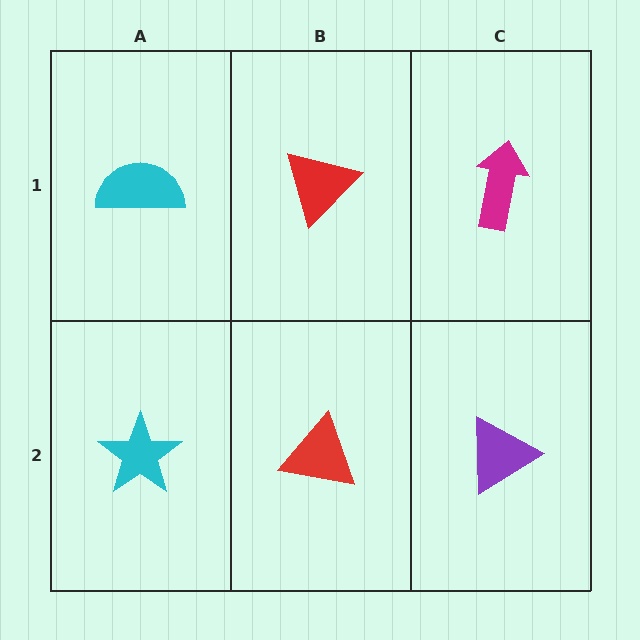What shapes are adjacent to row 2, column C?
A magenta arrow (row 1, column C), a red triangle (row 2, column B).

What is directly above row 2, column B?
A red triangle.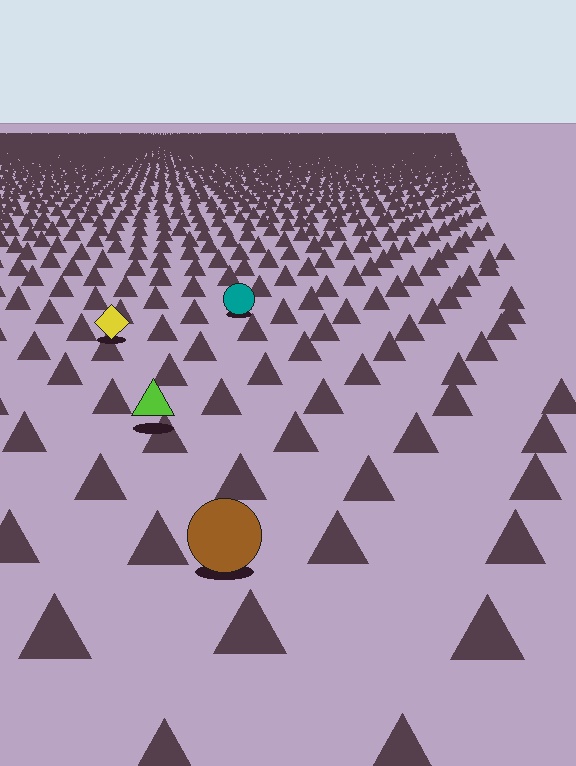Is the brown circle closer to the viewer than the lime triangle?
Yes. The brown circle is closer — you can tell from the texture gradient: the ground texture is coarser near it.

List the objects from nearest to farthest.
From nearest to farthest: the brown circle, the lime triangle, the yellow diamond, the teal circle.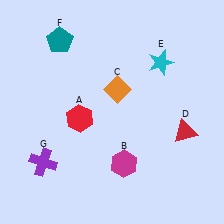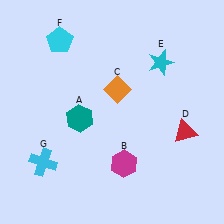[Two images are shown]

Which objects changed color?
A changed from red to teal. F changed from teal to cyan. G changed from purple to cyan.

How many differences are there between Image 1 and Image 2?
There are 3 differences between the two images.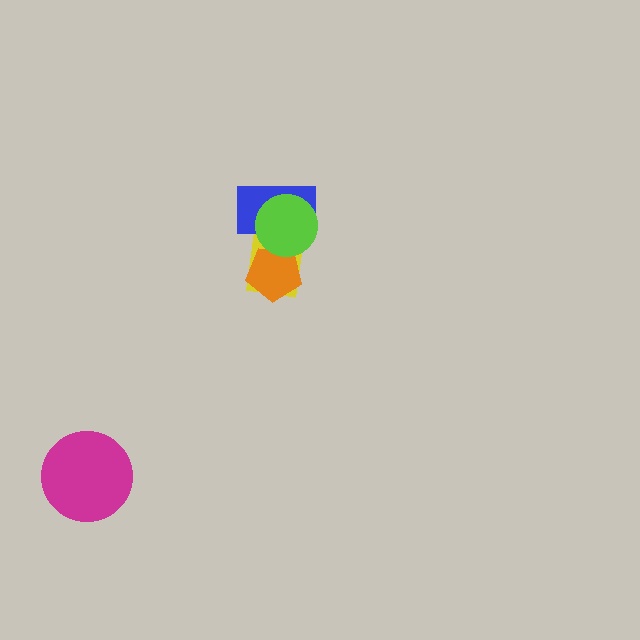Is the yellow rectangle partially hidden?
Yes, it is partially covered by another shape.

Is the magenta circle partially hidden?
No, no other shape covers it.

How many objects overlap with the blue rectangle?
2 objects overlap with the blue rectangle.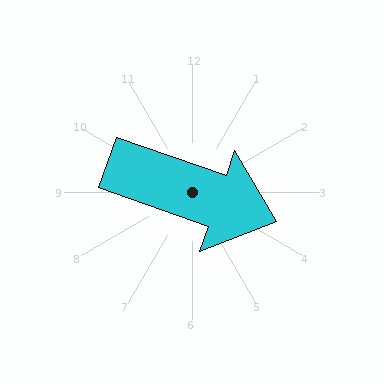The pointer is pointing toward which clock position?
Roughly 4 o'clock.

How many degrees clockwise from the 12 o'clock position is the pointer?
Approximately 109 degrees.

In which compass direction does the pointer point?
East.